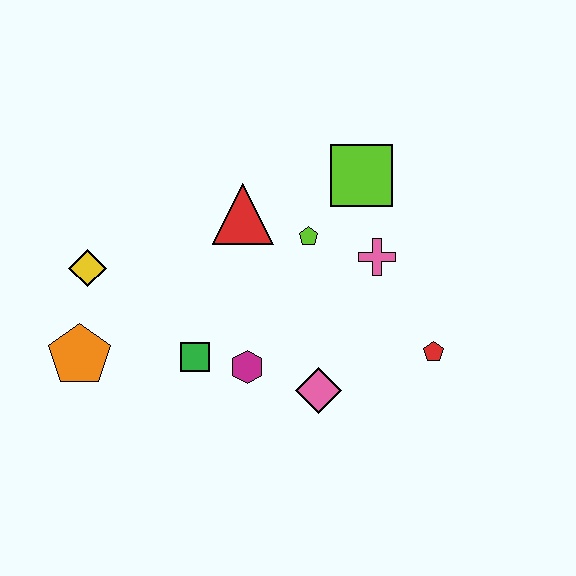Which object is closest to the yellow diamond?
The orange pentagon is closest to the yellow diamond.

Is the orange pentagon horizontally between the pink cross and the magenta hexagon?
No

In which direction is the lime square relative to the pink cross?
The lime square is above the pink cross.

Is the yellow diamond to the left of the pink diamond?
Yes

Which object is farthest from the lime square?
The orange pentagon is farthest from the lime square.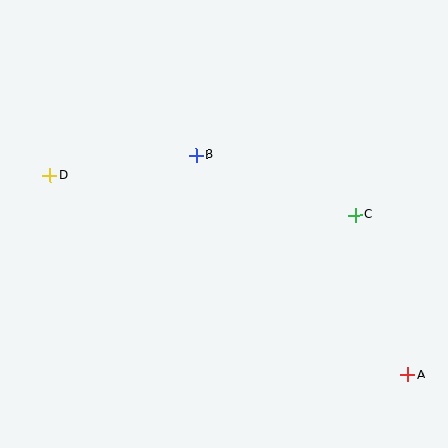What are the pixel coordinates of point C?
Point C is at (355, 215).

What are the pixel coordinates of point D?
Point D is at (50, 175).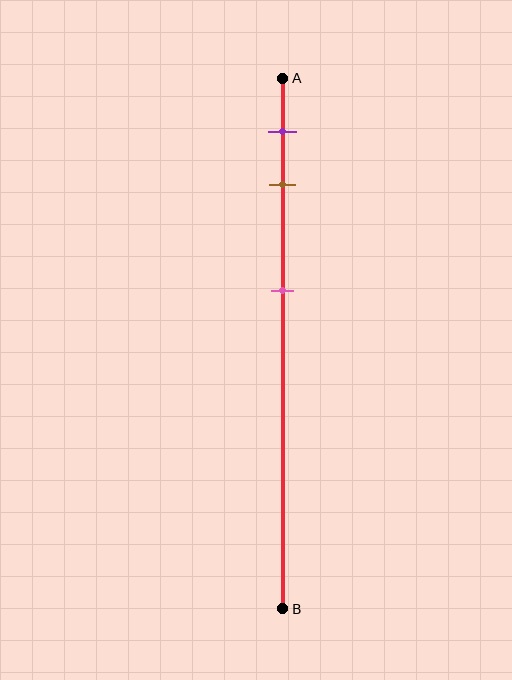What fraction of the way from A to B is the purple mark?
The purple mark is approximately 10% (0.1) of the way from A to B.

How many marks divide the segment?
There are 3 marks dividing the segment.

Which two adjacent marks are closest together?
The purple and brown marks are the closest adjacent pair.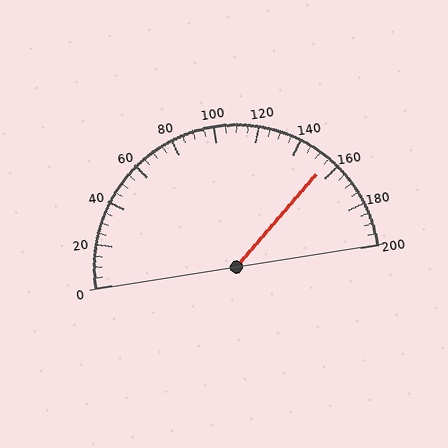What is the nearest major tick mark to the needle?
The nearest major tick mark is 160.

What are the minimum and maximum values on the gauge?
The gauge ranges from 0 to 200.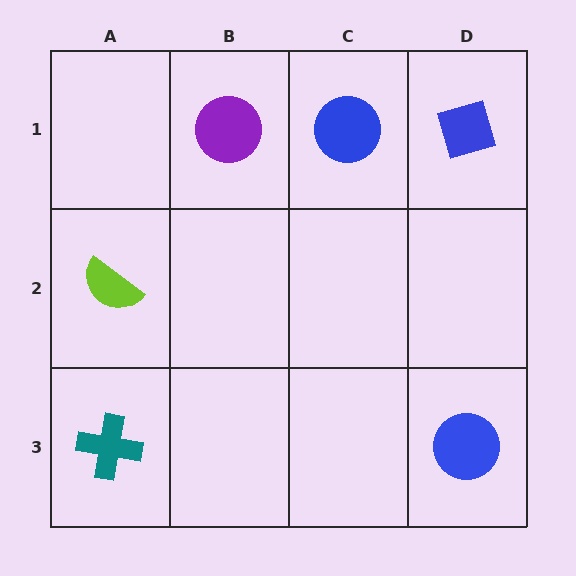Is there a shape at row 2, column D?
No, that cell is empty.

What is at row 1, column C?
A blue circle.